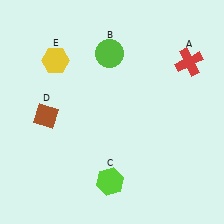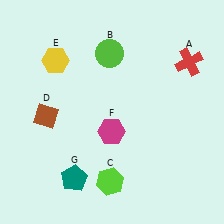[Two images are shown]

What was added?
A magenta hexagon (F), a teal pentagon (G) were added in Image 2.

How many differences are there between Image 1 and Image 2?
There are 2 differences between the two images.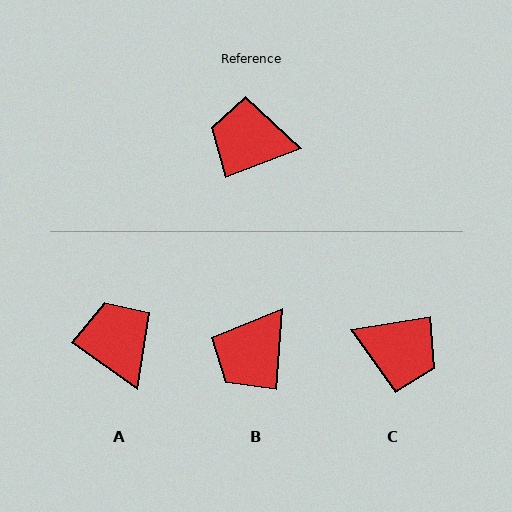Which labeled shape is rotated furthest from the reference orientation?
C, about 169 degrees away.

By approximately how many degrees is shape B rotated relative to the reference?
Approximately 65 degrees counter-clockwise.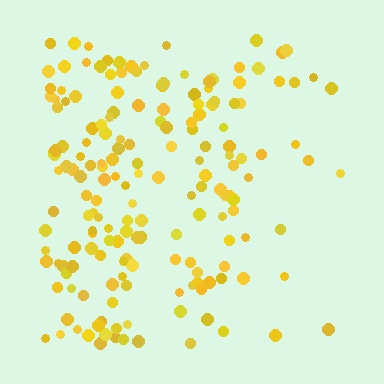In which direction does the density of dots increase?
From right to left, with the left side densest.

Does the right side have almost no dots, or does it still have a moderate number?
Still a moderate number, just noticeably fewer than the left.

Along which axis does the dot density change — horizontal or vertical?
Horizontal.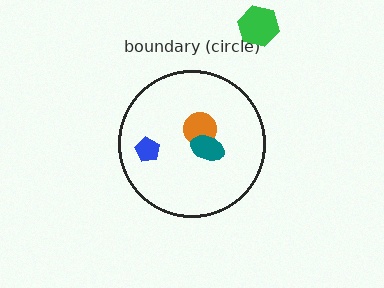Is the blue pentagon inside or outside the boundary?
Inside.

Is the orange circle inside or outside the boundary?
Inside.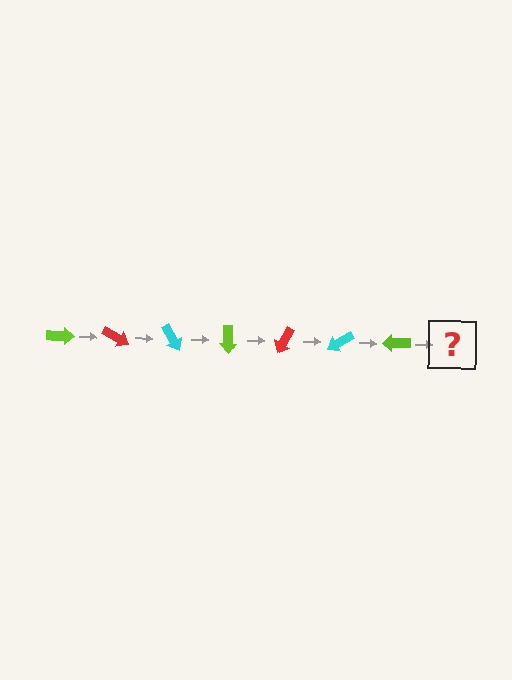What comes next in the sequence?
The next element should be a red arrow, rotated 210 degrees from the start.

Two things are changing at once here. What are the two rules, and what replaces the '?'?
The two rules are that it rotates 30 degrees each step and the color cycles through lime, red, and cyan. The '?' should be a red arrow, rotated 210 degrees from the start.